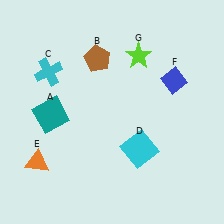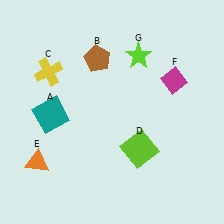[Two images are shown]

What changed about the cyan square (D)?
In Image 1, D is cyan. In Image 2, it changed to lime.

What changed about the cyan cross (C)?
In Image 1, C is cyan. In Image 2, it changed to yellow.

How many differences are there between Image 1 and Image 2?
There are 3 differences between the two images.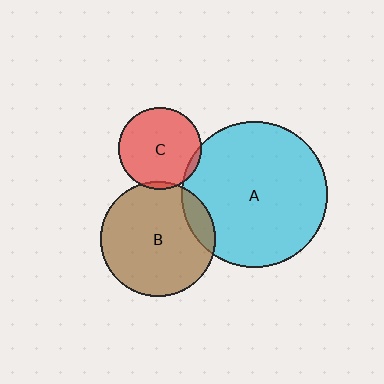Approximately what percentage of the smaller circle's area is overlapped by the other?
Approximately 10%.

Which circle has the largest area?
Circle A (cyan).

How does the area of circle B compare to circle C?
Approximately 2.0 times.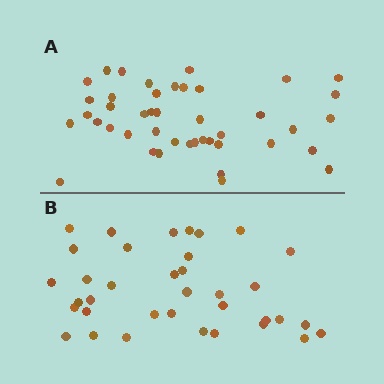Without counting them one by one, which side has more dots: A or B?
Region A (the top region) has more dots.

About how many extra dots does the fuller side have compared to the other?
Region A has roughly 8 or so more dots than region B.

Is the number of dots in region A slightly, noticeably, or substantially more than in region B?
Region A has only slightly more — the two regions are fairly close. The ratio is roughly 1.2 to 1.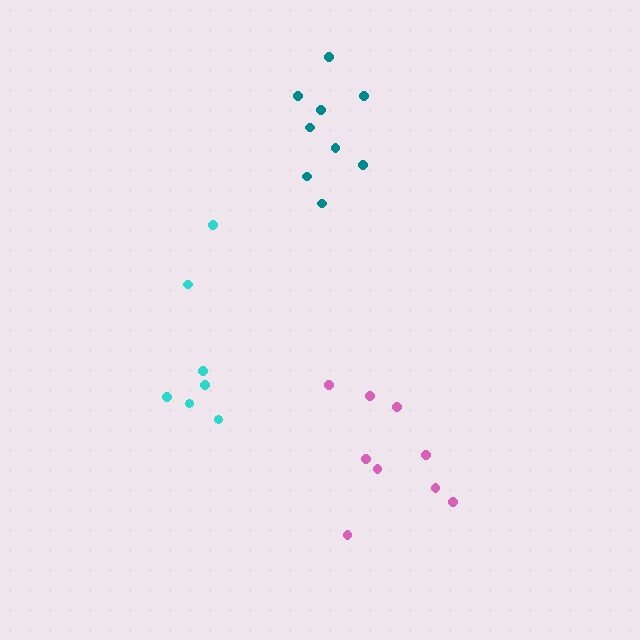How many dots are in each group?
Group 1: 7 dots, Group 2: 9 dots, Group 3: 9 dots (25 total).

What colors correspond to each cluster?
The clusters are colored: cyan, pink, teal.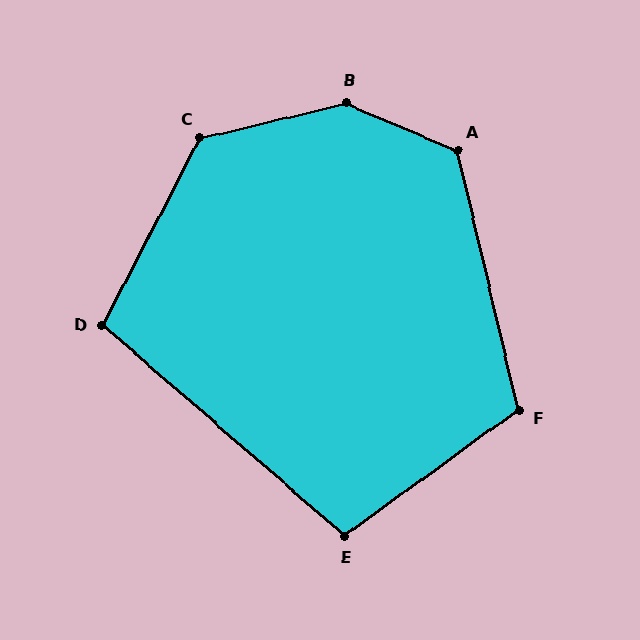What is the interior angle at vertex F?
Approximately 113 degrees (obtuse).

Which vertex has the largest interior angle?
B, at approximately 144 degrees.